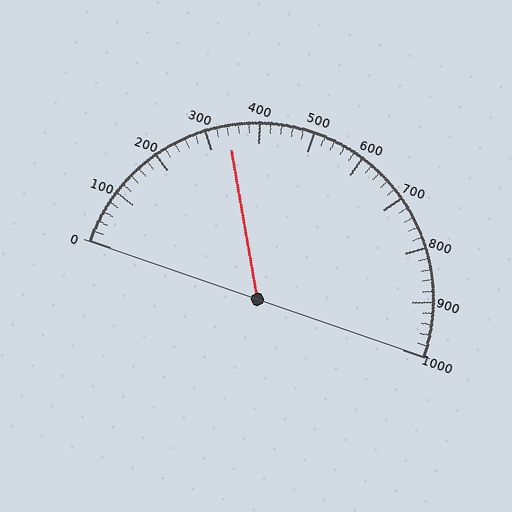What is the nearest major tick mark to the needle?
The nearest major tick mark is 300.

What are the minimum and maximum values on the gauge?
The gauge ranges from 0 to 1000.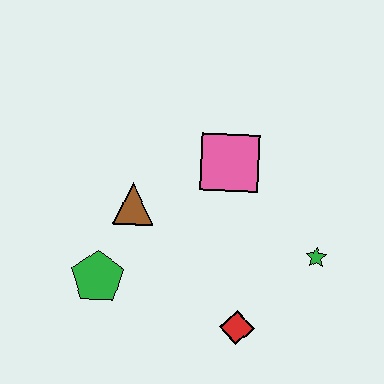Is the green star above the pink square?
No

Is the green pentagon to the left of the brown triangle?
Yes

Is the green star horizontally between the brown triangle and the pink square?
No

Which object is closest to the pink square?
The brown triangle is closest to the pink square.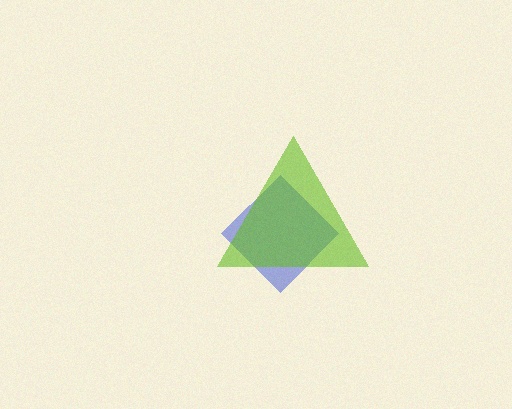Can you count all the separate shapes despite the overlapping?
Yes, there are 2 separate shapes.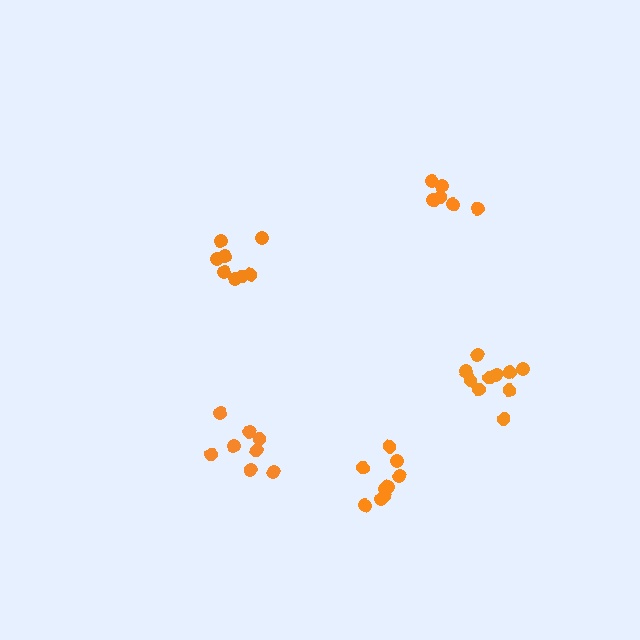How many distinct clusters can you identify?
There are 5 distinct clusters.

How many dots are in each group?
Group 1: 8 dots, Group 2: 6 dots, Group 3: 9 dots, Group 4: 8 dots, Group 5: 10 dots (41 total).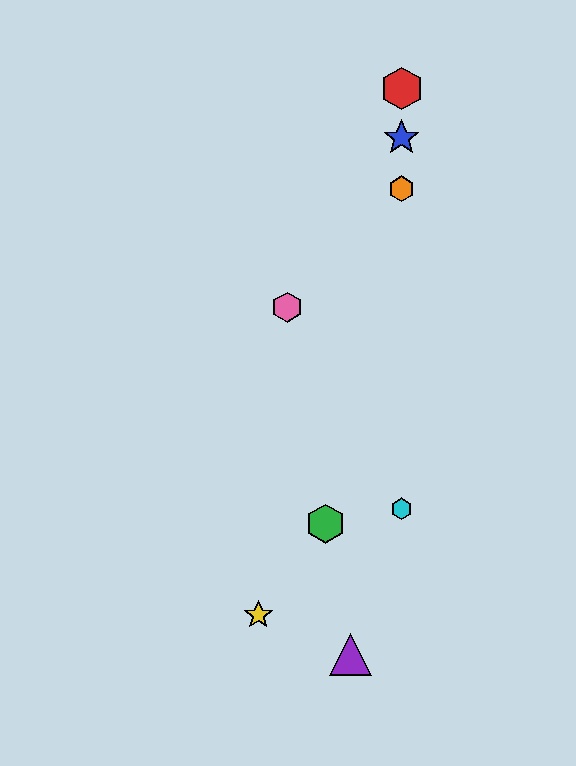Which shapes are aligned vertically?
The red hexagon, the blue star, the orange hexagon, the cyan hexagon are aligned vertically.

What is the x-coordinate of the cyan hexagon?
The cyan hexagon is at x≈402.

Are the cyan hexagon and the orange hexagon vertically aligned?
Yes, both are at x≈402.